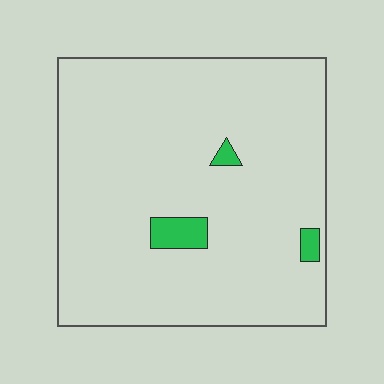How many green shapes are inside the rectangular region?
3.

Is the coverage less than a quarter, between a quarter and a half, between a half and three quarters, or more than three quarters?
Less than a quarter.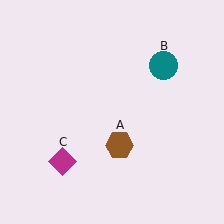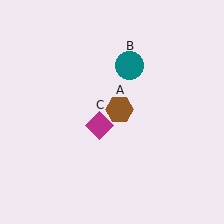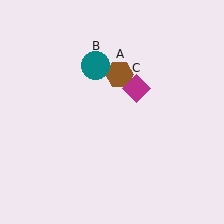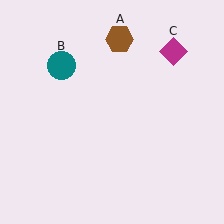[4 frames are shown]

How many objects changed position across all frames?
3 objects changed position: brown hexagon (object A), teal circle (object B), magenta diamond (object C).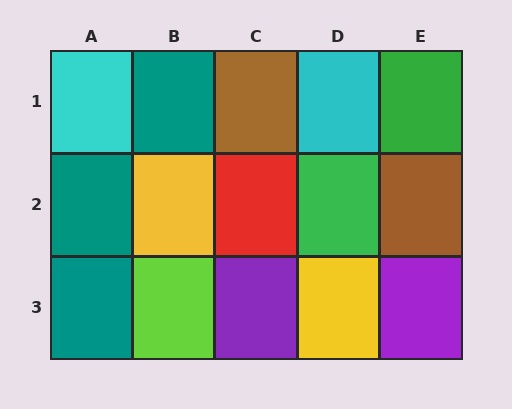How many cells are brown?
2 cells are brown.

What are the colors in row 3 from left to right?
Teal, lime, purple, yellow, purple.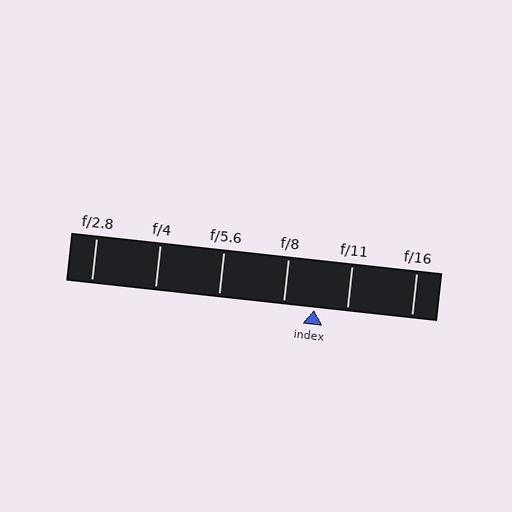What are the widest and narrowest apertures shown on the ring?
The widest aperture shown is f/2.8 and the narrowest is f/16.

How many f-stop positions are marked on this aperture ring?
There are 6 f-stop positions marked.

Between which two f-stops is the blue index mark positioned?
The index mark is between f/8 and f/11.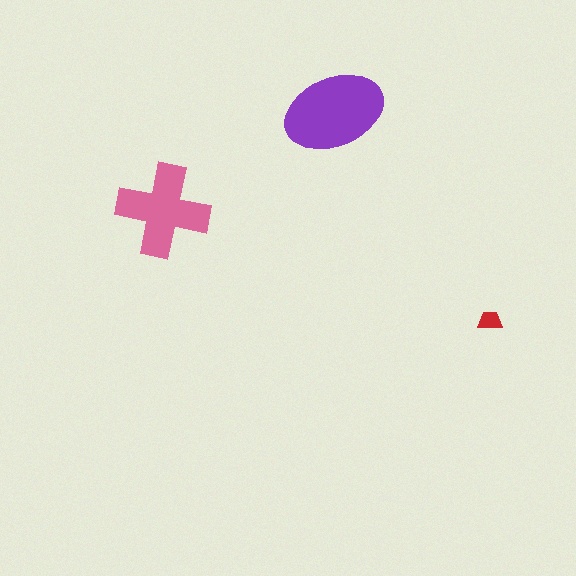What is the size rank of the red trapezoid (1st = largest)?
3rd.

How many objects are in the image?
There are 3 objects in the image.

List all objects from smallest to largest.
The red trapezoid, the pink cross, the purple ellipse.